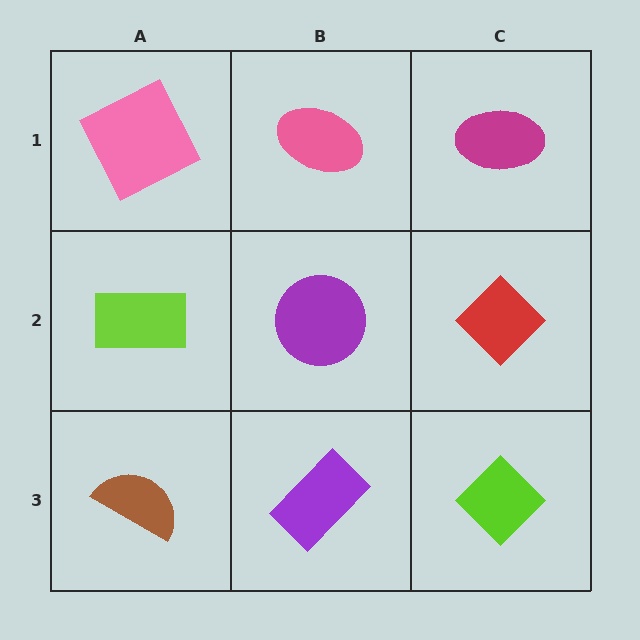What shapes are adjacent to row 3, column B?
A purple circle (row 2, column B), a brown semicircle (row 3, column A), a lime diamond (row 3, column C).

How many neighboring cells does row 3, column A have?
2.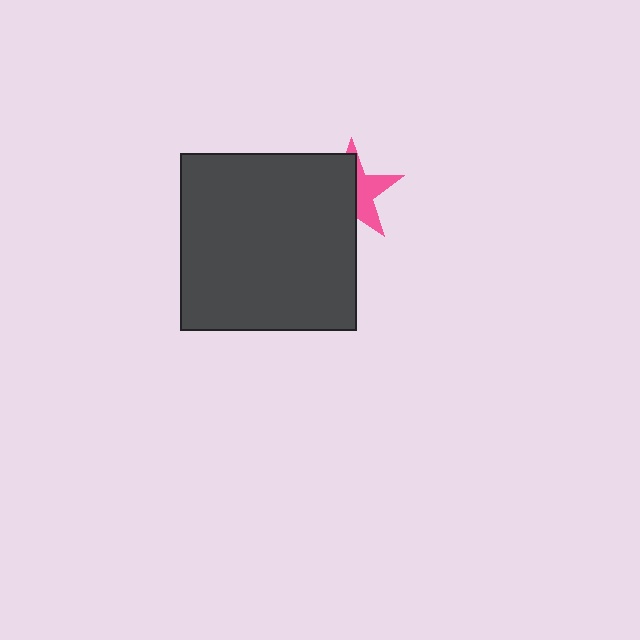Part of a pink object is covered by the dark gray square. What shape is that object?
It is a star.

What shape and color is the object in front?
The object in front is a dark gray square.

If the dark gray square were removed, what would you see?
You would see the complete pink star.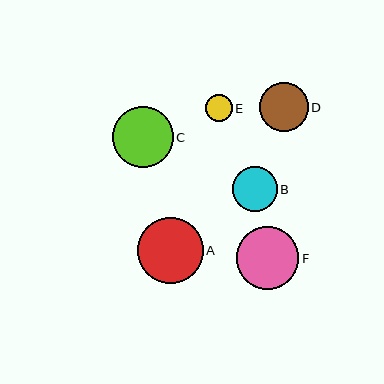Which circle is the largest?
Circle A is the largest with a size of approximately 66 pixels.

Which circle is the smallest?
Circle E is the smallest with a size of approximately 27 pixels.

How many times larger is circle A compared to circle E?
Circle A is approximately 2.5 times the size of circle E.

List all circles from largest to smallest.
From largest to smallest: A, F, C, D, B, E.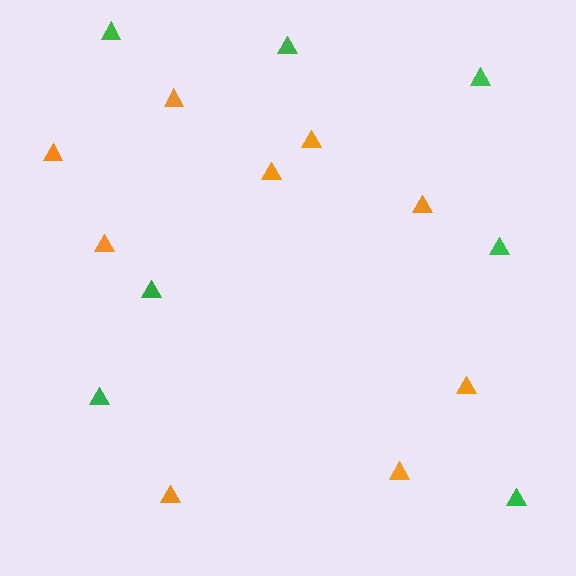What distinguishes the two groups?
There are 2 groups: one group of green triangles (7) and one group of orange triangles (9).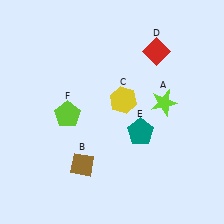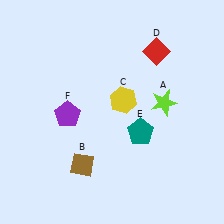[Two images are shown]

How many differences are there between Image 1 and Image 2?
There is 1 difference between the two images.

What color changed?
The pentagon (F) changed from lime in Image 1 to purple in Image 2.